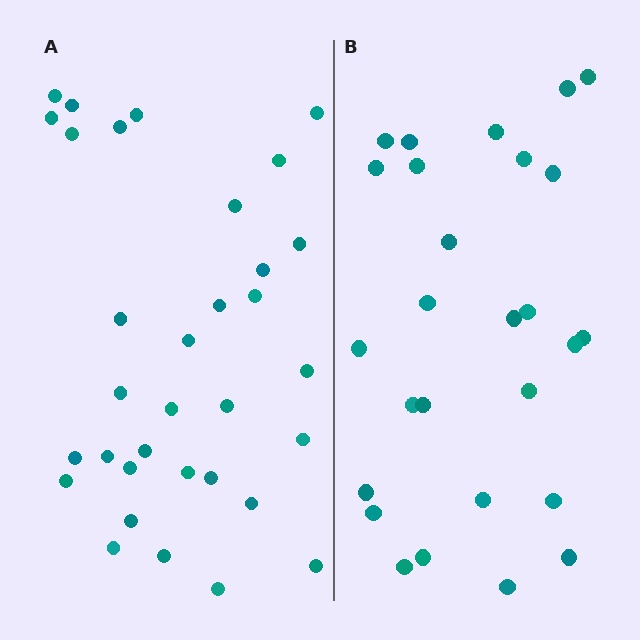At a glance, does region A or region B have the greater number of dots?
Region A (the left region) has more dots.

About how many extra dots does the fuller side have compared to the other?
Region A has about 6 more dots than region B.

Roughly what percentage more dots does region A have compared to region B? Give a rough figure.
About 20% more.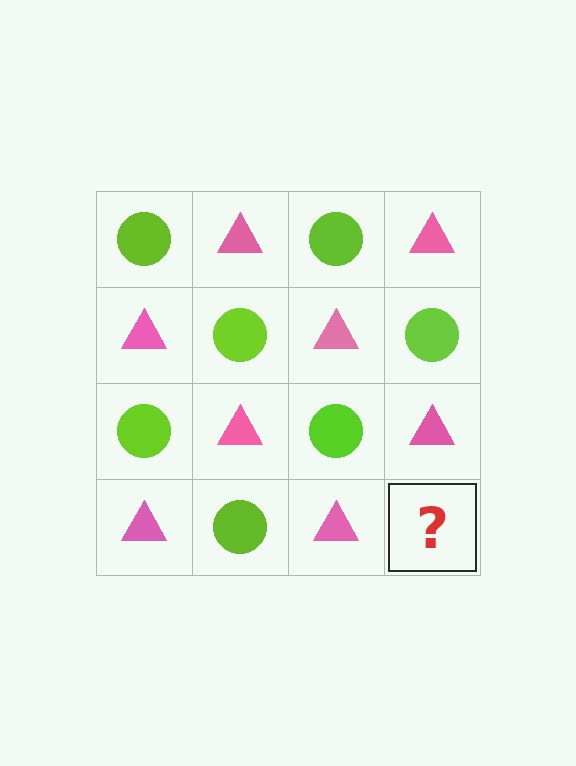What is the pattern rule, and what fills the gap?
The rule is that it alternates lime circle and pink triangle in a checkerboard pattern. The gap should be filled with a lime circle.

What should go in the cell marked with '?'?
The missing cell should contain a lime circle.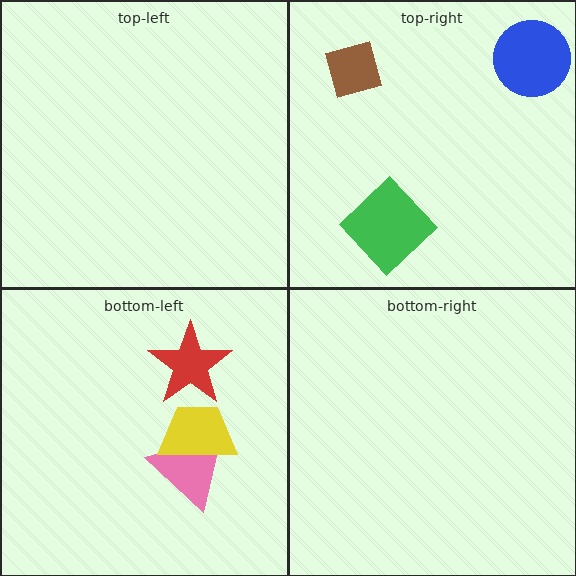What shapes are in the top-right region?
The brown diamond, the green diamond, the blue circle.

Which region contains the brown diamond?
The top-right region.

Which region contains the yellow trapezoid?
The bottom-left region.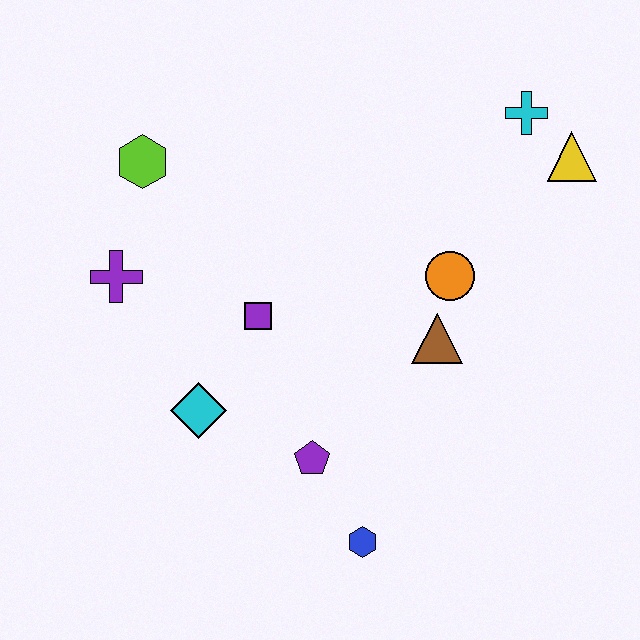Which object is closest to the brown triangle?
The orange circle is closest to the brown triangle.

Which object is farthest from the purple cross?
The yellow triangle is farthest from the purple cross.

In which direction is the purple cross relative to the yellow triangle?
The purple cross is to the left of the yellow triangle.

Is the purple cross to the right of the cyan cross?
No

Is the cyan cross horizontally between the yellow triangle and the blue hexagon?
Yes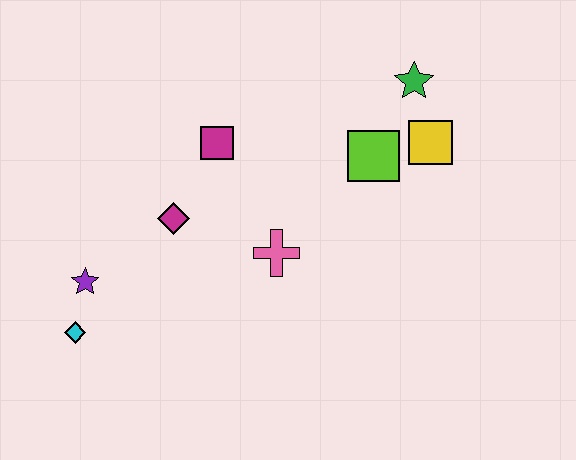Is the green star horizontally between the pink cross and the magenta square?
No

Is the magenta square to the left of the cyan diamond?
No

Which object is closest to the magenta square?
The magenta diamond is closest to the magenta square.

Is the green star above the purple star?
Yes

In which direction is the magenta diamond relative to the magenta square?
The magenta diamond is below the magenta square.